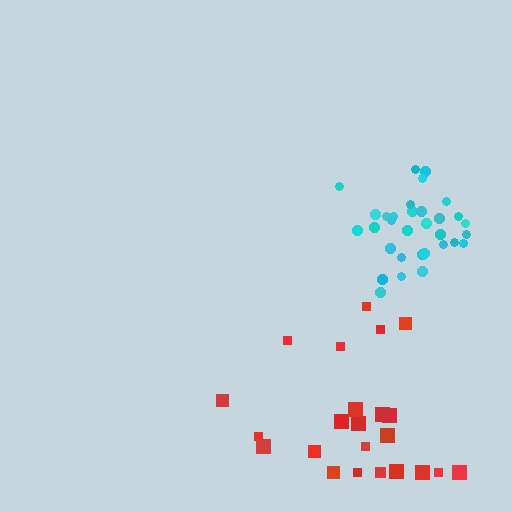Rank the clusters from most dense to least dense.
cyan, red.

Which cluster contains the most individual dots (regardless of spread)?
Cyan (32).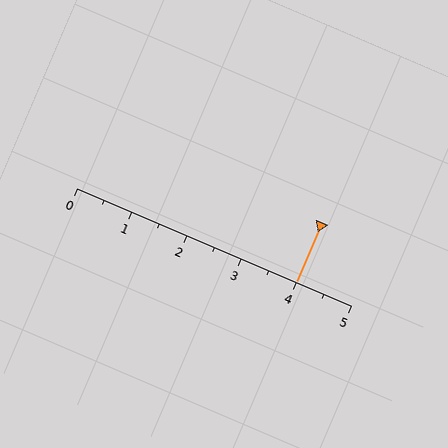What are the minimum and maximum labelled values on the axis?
The axis runs from 0 to 5.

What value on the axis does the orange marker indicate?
The marker indicates approximately 4.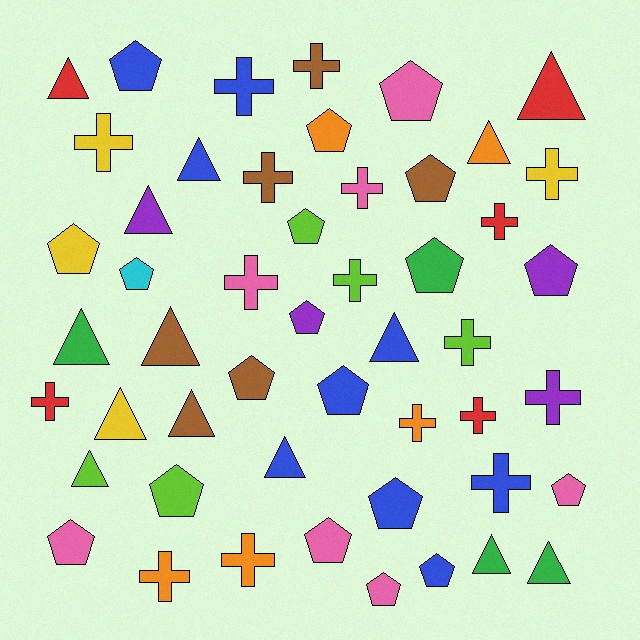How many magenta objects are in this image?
There are no magenta objects.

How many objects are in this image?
There are 50 objects.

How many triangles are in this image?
There are 14 triangles.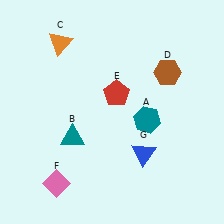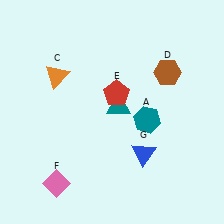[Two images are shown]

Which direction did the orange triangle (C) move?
The orange triangle (C) moved down.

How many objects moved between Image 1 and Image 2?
2 objects moved between the two images.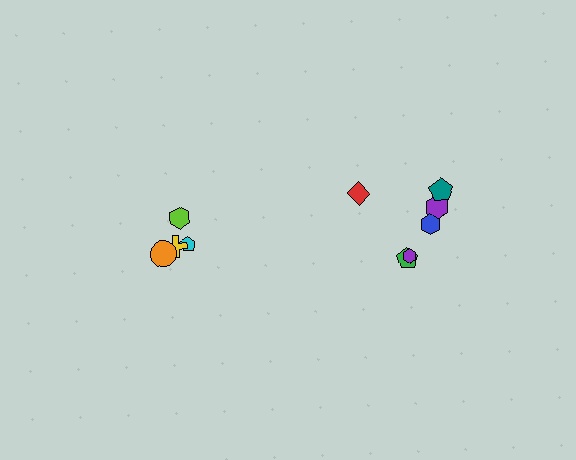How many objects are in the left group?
There are 4 objects.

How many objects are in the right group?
There are 6 objects.